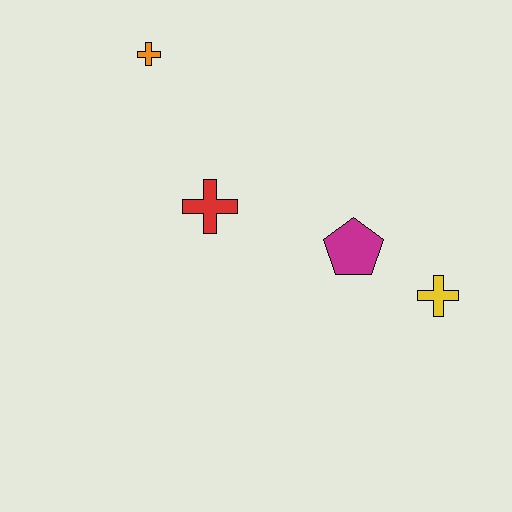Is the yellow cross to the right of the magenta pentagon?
Yes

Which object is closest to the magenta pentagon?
The yellow cross is closest to the magenta pentagon.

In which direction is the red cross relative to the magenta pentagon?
The red cross is to the left of the magenta pentagon.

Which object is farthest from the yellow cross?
The orange cross is farthest from the yellow cross.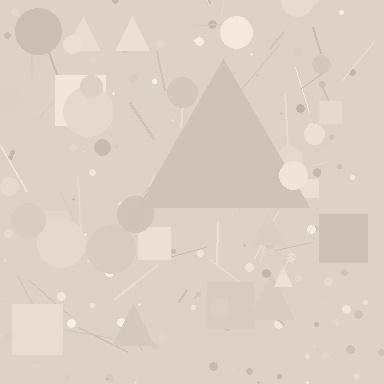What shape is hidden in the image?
A triangle is hidden in the image.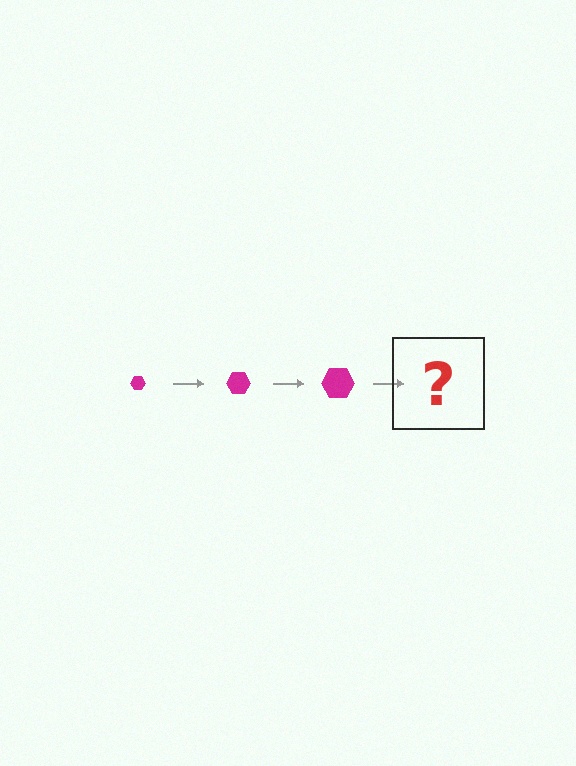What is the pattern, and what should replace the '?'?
The pattern is that the hexagon gets progressively larger each step. The '?' should be a magenta hexagon, larger than the previous one.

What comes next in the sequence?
The next element should be a magenta hexagon, larger than the previous one.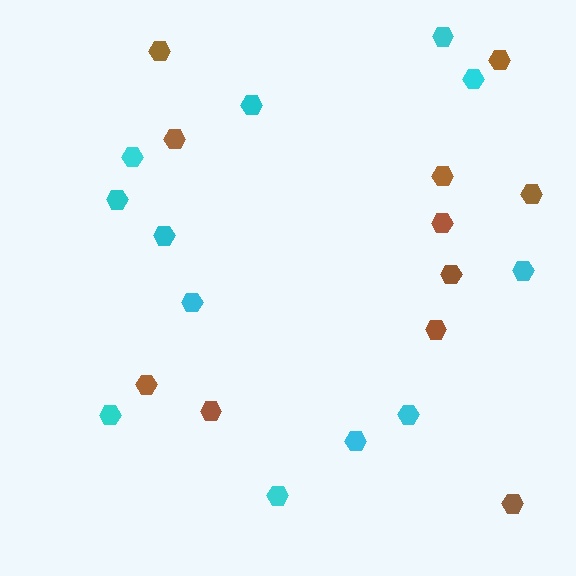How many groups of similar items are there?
There are 2 groups: one group of brown hexagons (11) and one group of cyan hexagons (12).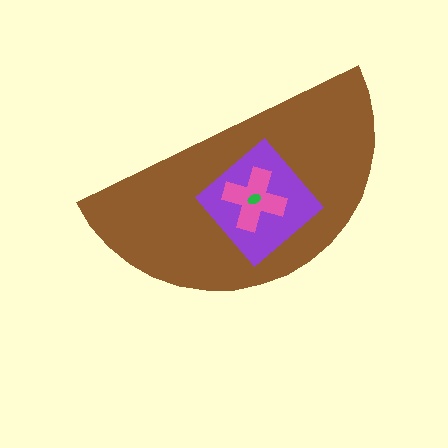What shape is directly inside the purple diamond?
The pink cross.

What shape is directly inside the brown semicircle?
The purple diamond.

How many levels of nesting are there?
4.